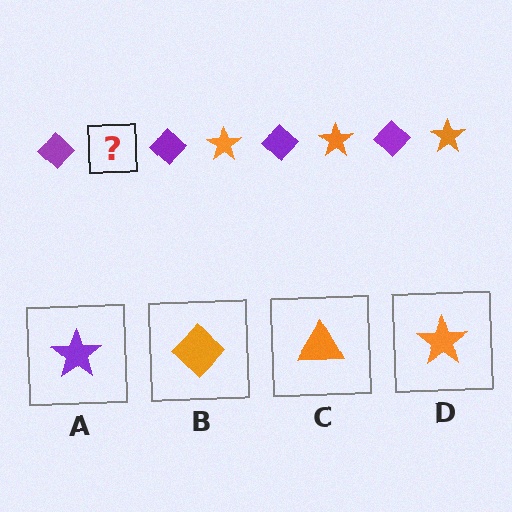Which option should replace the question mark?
Option D.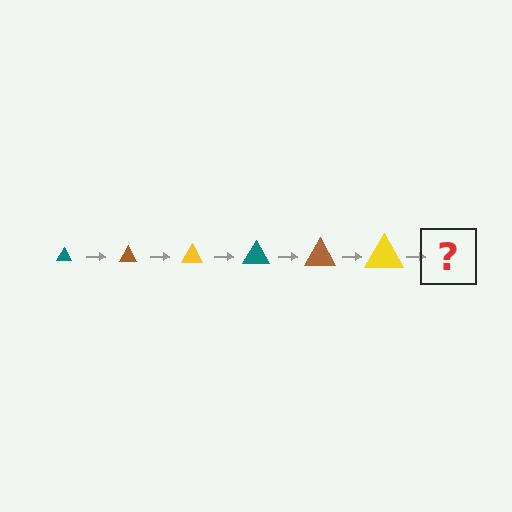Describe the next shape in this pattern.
It should be a teal triangle, larger than the previous one.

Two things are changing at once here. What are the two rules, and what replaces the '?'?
The two rules are that the triangle grows larger each step and the color cycles through teal, brown, and yellow. The '?' should be a teal triangle, larger than the previous one.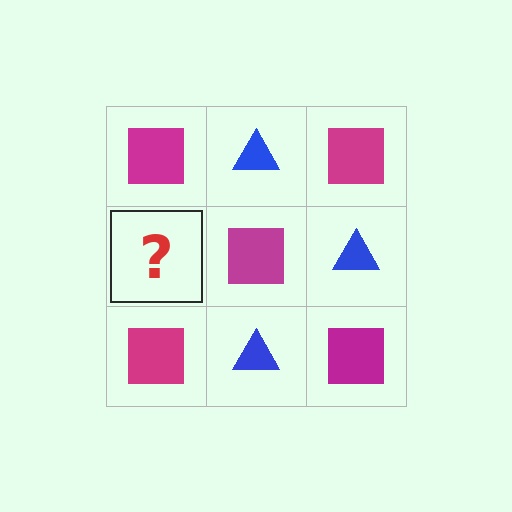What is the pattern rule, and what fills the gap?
The rule is that it alternates magenta square and blue triangle in a checkerboard pattern. The gap should be filled with a blue triangle.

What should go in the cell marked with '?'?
The missing cell should contain a blue triangle.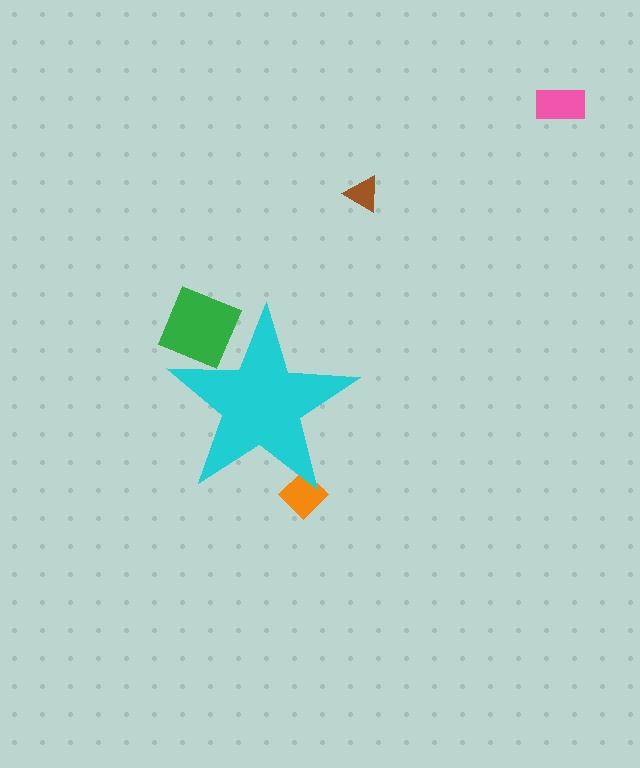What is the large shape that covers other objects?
A cyan star.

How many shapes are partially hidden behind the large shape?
2 shapes are partially hidden.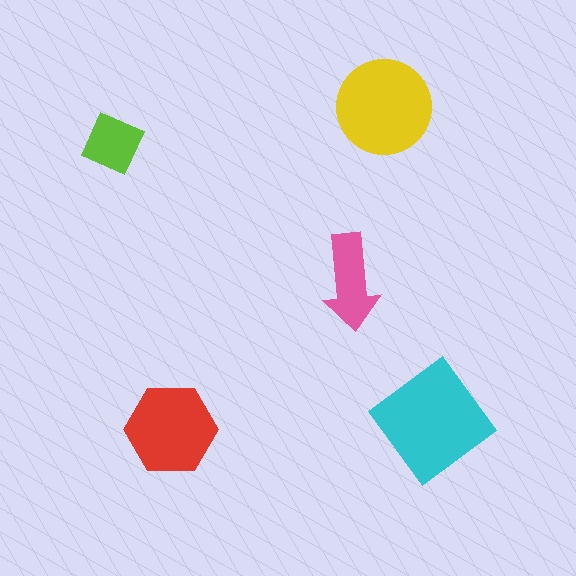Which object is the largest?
The cyan diamond.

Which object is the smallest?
The lime diamond.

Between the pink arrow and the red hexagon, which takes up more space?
The red hexagon.